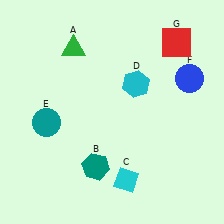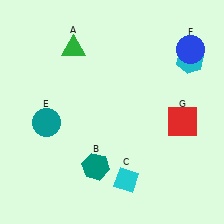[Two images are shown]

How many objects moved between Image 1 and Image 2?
3 objects moved between the two images.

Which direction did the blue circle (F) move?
The blue circle (F) moved up.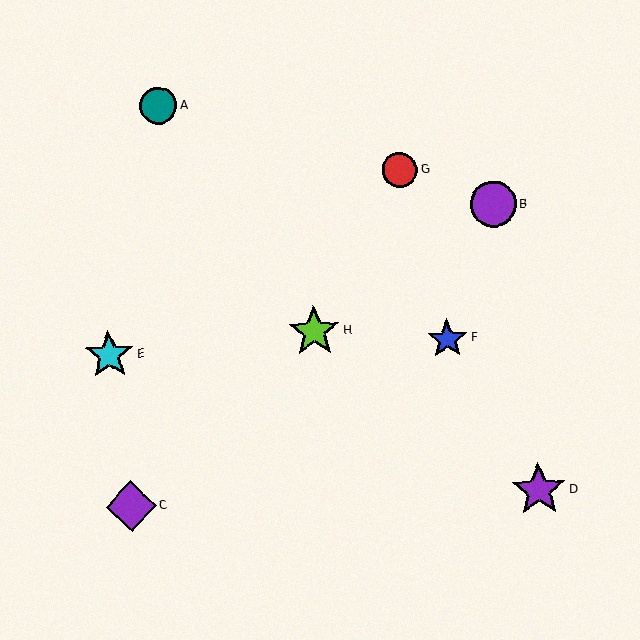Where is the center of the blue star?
The center of the blue star is at (447, 339).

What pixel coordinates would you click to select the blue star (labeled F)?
Click at (447, 339) to select the blue star F.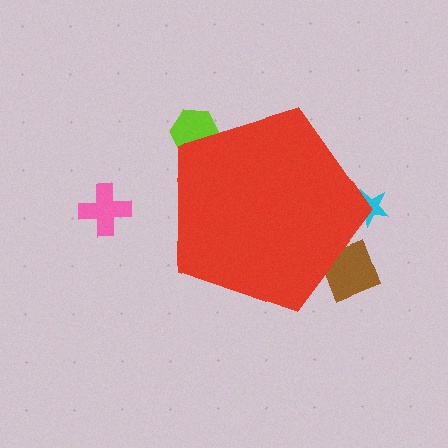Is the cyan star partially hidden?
Yes, the cyan star is partially hidden behind the red pentagon.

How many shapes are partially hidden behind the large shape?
3 shapes are partially hidden.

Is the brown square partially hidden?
Yes, the brown square is partially hidden behind the red pentagon.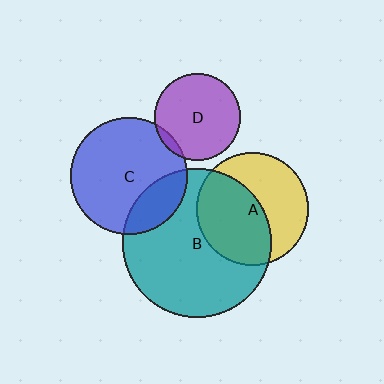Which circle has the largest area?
Circle B (teal).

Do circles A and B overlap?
Yes.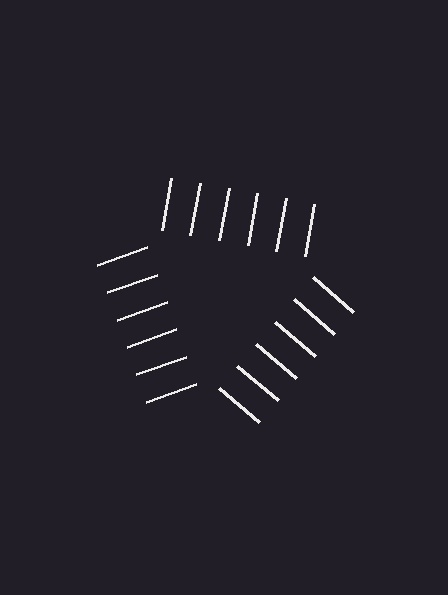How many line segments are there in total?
18 — 6 along each of the 3 edges.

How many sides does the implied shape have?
3 sides — the line-ends trace a triangle.